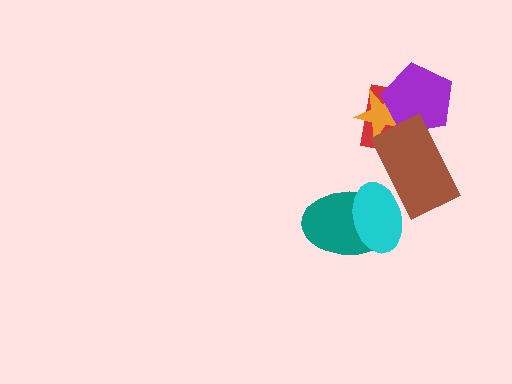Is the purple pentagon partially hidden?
Yes, it is partially covered by another shape.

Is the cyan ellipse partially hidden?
No, no other shape covers it.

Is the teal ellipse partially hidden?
Yes, it is partially covered by another shape.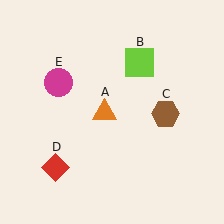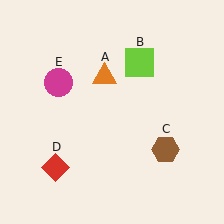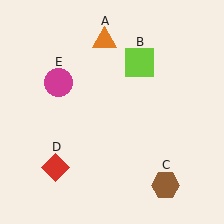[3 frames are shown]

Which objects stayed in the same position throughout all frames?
Lime square (object B) and red diamond (object D) and magenta circle (object E) remained stationary.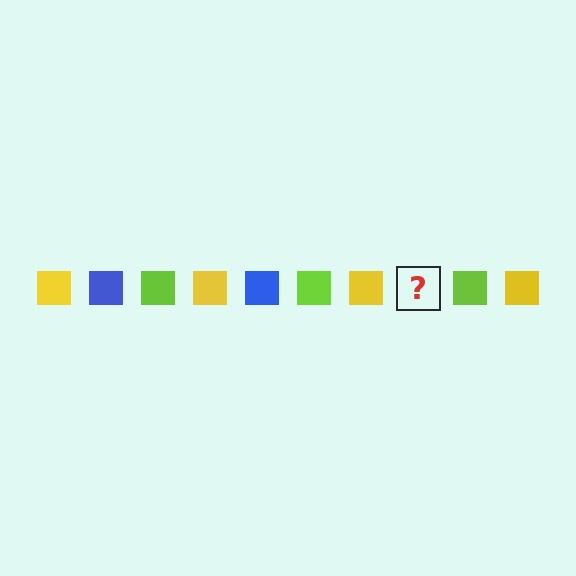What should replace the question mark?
The question mark should be replaced with a blue square.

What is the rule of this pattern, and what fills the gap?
The rule is that the pattern cycles through yellow, blue, lime squares. The gap should be filled with a blue square.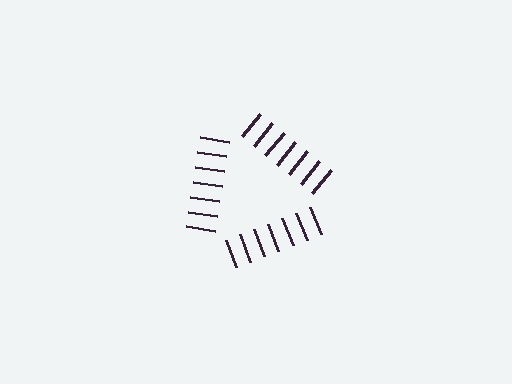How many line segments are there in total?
21 — 7 along each of the 3 edges.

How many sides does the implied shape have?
3 sides — the line-ends trace a triangle.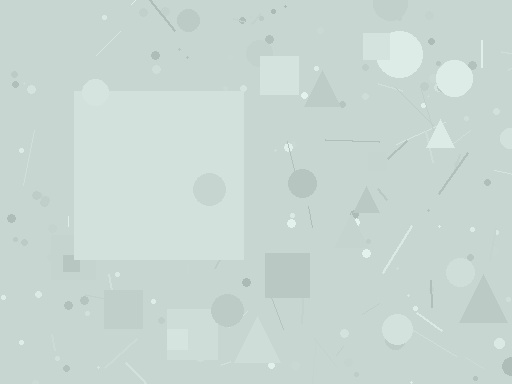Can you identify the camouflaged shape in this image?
The camouflaged shape is a square.